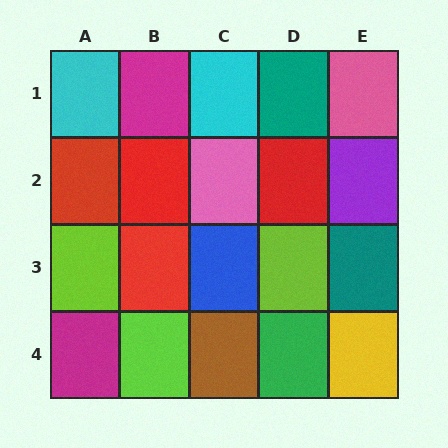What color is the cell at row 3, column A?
Lime.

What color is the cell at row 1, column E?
Pink.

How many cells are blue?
1 cell is blue.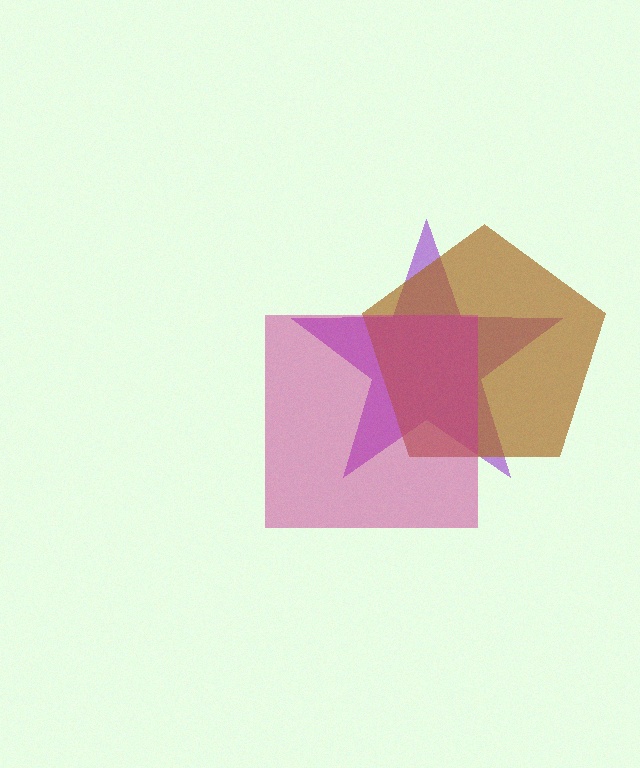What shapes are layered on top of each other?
The layered shapes are: a purple star, a brown pentagon, a magenta square.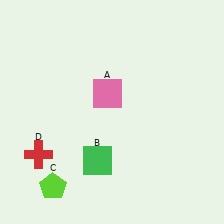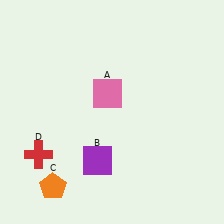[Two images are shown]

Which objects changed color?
B changed from green to purple. C changed from lime to orange.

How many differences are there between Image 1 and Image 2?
There are 2 differences between the two images.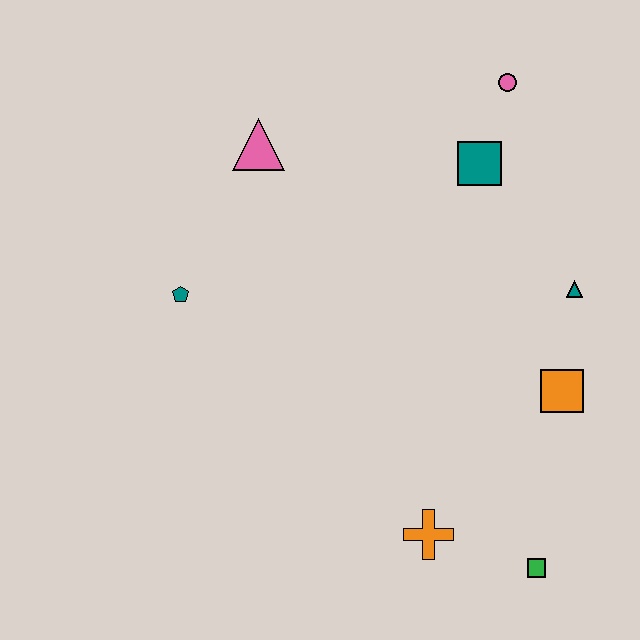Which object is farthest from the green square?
The pink triangle is farthest from the green square.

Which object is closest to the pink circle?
The teal square is closest to the pink circle.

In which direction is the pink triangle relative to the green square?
The pink triangle is above the green square.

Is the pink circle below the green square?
No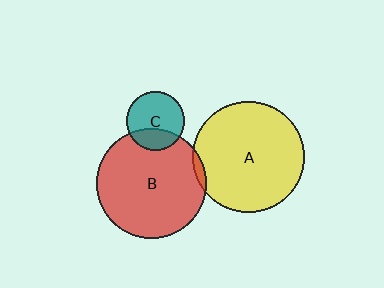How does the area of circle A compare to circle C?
Approximately 3.7 times.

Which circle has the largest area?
Circle A (yellow).